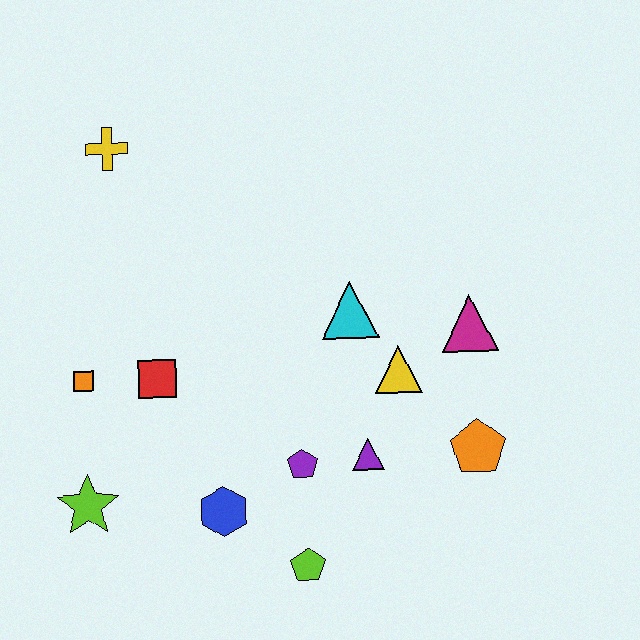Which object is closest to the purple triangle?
The purple pentagon is closest to the purple triangle.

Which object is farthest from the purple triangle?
The yellow cross is farthest from the purple triangle.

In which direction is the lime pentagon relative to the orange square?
The lime pentagon is to the right of the orange square.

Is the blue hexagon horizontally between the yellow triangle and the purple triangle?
No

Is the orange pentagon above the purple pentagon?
Yes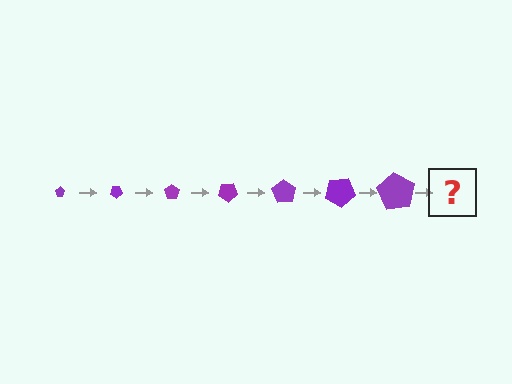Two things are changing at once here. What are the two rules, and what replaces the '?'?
The two rules are that the pentagon grows larger each step and it rotates 35 degrees each step. The '?' should be a pentagon, larger than the previous one and rotated 245 degrees from the start.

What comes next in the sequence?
The next element should be a pentagon, larger than the previous one and rotated 245 degrees from the start.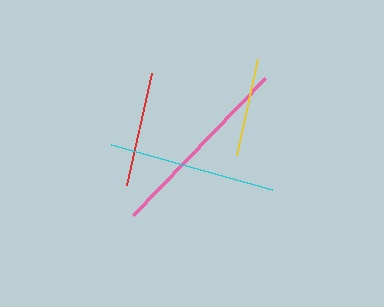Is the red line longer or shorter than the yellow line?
The red line is longer than the yellow line.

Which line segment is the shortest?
The yellow line is the shortest at approximately 99 pixels.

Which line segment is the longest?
The pink line is the longest at approximately 190 pixels.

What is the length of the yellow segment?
The yellow segment is approximately 99 pixels long.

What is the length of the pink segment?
The pink segment is approximately 190 pixels long.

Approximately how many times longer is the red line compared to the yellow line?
The red line is approximately 1.2 times the length of the yellow line.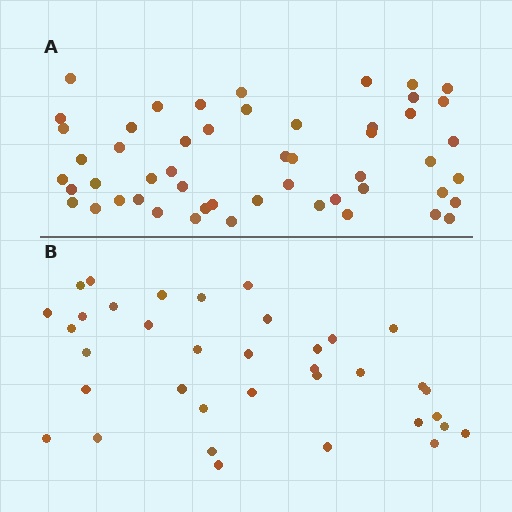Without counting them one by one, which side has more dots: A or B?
Region A (the top region) has more dots.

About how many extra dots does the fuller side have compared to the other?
Region A has approximately 15 more dots than region B.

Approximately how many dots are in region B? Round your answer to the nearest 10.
About 40 dots. (The exact count is 36, which rounds to 40.)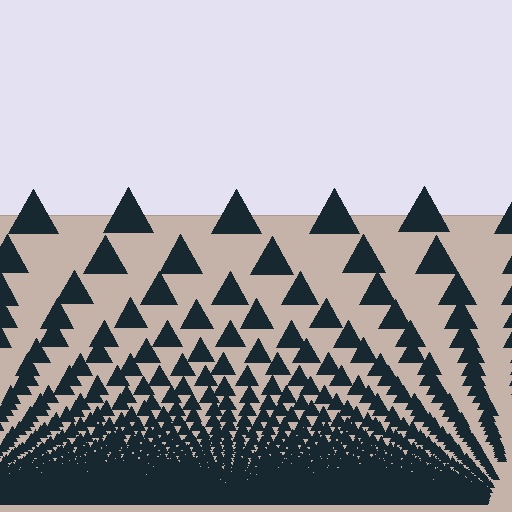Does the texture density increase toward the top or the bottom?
Density increases toward the bottom.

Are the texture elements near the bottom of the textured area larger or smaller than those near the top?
Smaller. The gradient is inverted — elements near the bottom are smaller and denser.